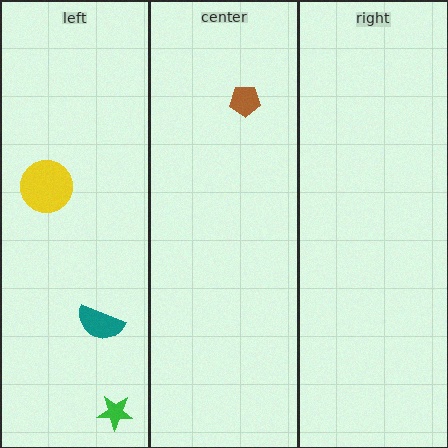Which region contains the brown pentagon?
The center region.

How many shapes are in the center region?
1.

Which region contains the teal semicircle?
The left region.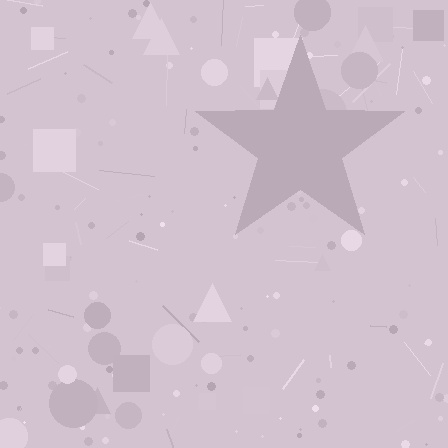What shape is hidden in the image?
A star is hidden in the image.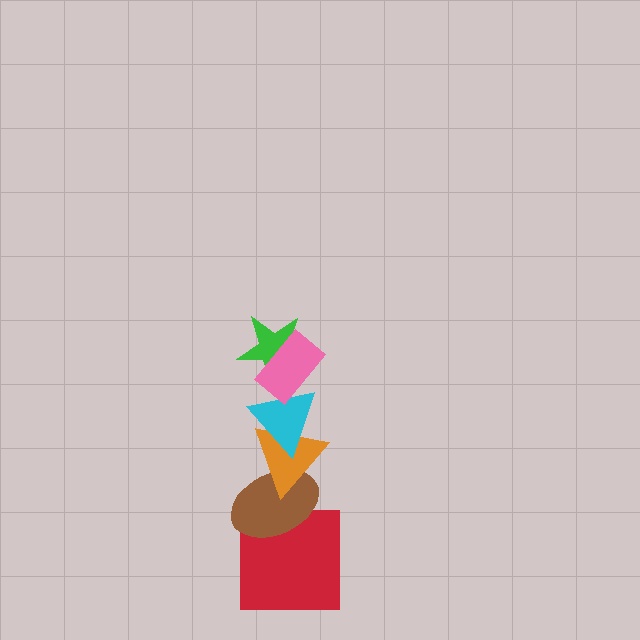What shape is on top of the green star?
The pink rectangle is on top of the green star.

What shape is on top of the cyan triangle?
The green star is on top of the cyan triangle.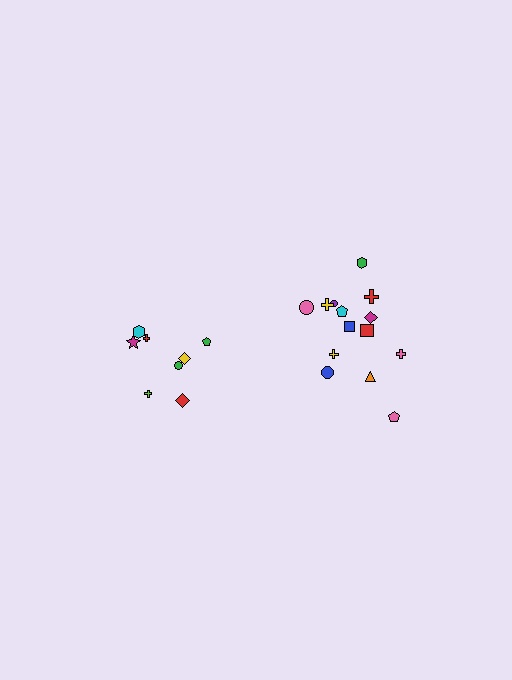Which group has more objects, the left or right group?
The right group.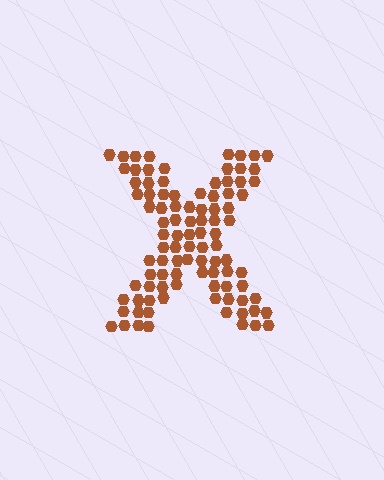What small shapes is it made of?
It is made of small hexagons.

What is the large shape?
The large shape is the letter X.